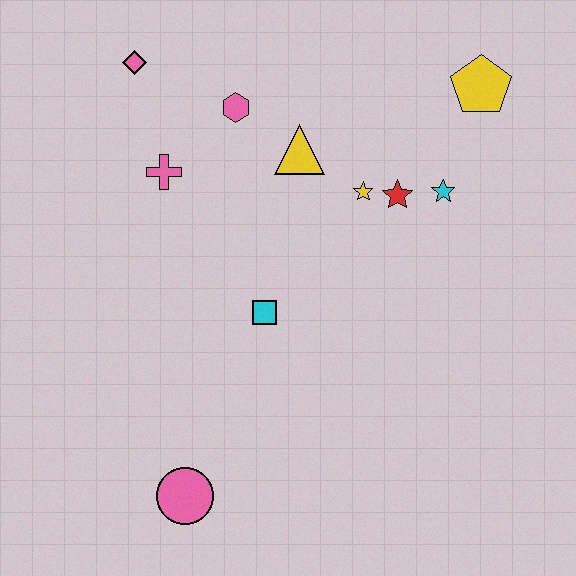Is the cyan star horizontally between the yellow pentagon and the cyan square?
Yes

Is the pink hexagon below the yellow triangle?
No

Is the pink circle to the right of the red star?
No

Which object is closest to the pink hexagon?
The yellow triangle is closest to the pink hexagon.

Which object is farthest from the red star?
The pink circle is farthest from the red star.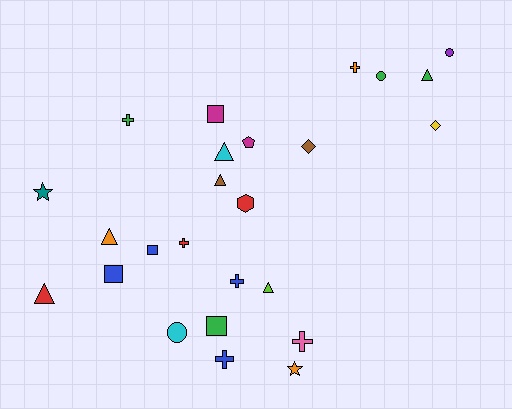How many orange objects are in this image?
There are 3 orange objects.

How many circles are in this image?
There are 3 circles.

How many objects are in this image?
There are 25 objects.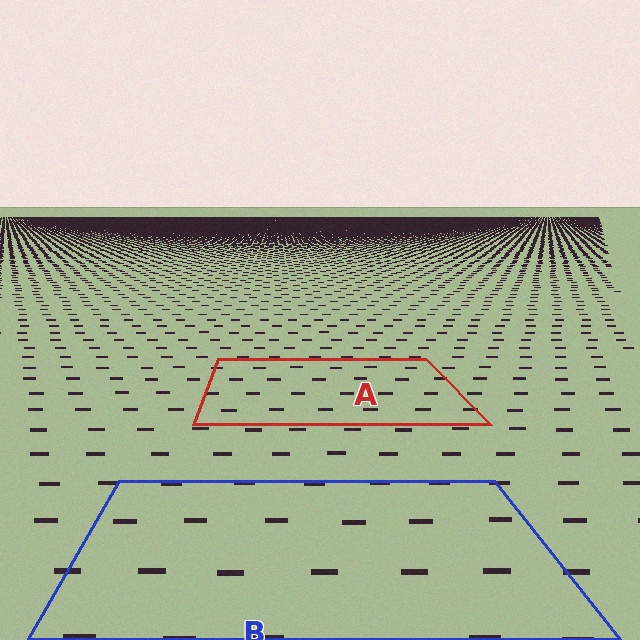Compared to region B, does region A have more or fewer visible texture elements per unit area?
Region A has more texture elements per unit area — they are packed more densely because it is farther away.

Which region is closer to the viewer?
Region B is closer. The texture elements there are larger and more spread out.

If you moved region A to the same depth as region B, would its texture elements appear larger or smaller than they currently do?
They would appear larger. At a closer depth, the same texture elements are projected at a bigger on-screen size.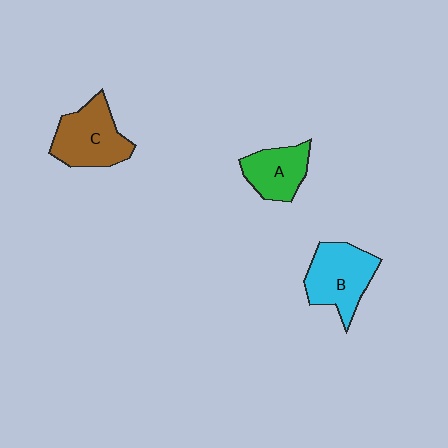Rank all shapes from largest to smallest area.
From largest to smallest: B (cyan), C (brown), A (green).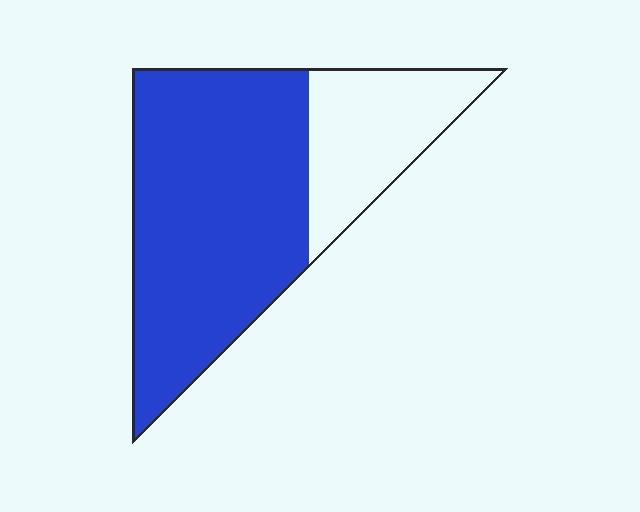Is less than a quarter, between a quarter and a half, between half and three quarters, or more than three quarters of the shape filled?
Between half and three quarters.